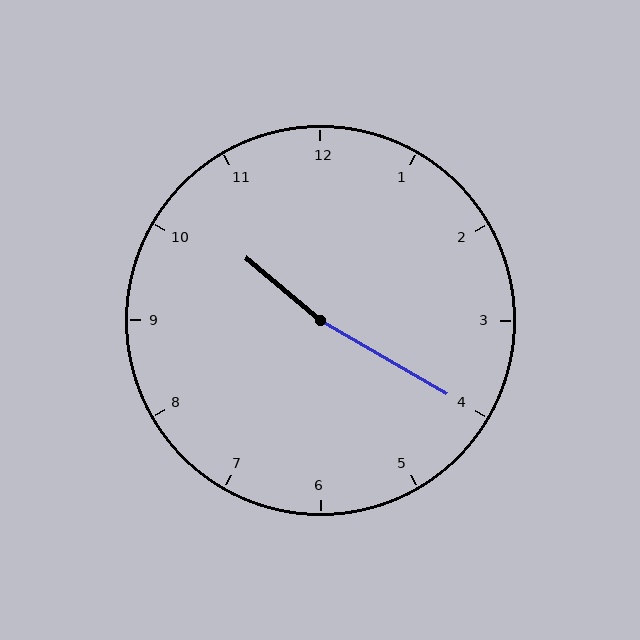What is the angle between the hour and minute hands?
Approximately 170 degrees.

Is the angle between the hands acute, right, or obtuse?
It is obtuse.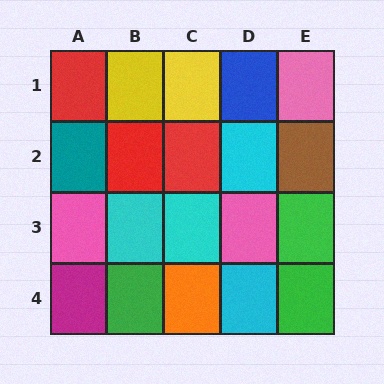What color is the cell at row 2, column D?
Cyan.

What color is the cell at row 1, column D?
Blue.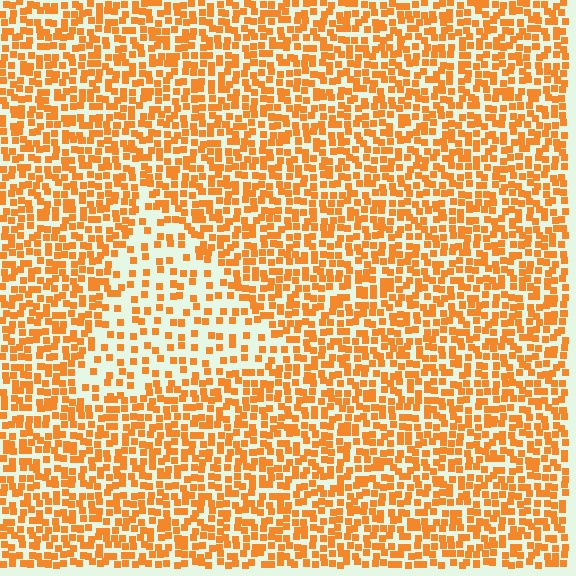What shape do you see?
I see a triangle.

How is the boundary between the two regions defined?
The boundary is defined by a change in element density (approximately 2.2x ratio). All elements are the same color, size, and shape.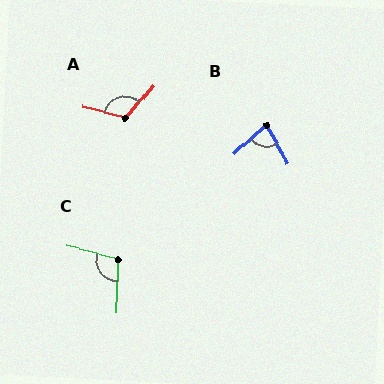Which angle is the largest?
A, at approximately 116 degrees.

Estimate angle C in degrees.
Approximately 103 degrees.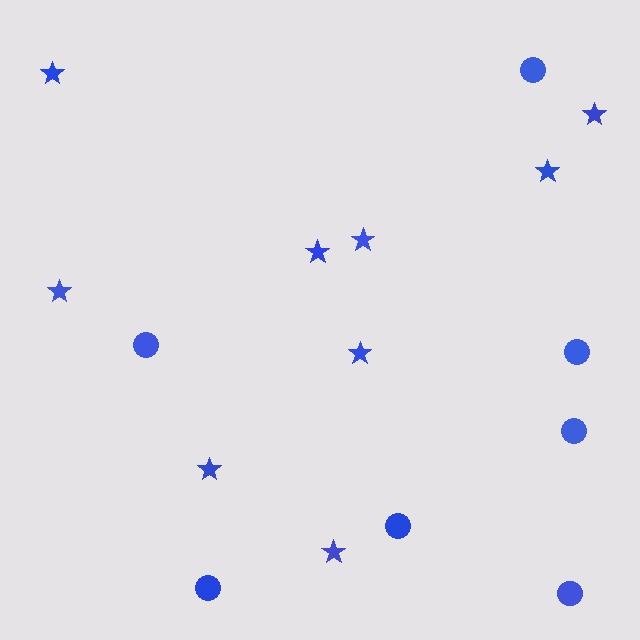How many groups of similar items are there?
There are 2 groups: one group of stars (9) and one group of circles (7).